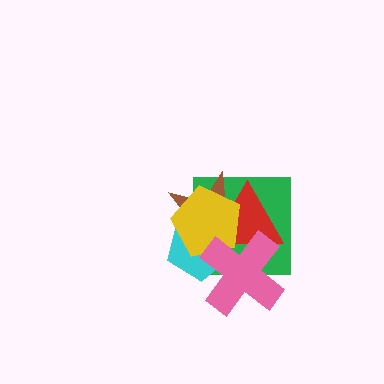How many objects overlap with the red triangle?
5 objects overlap with the red triangle.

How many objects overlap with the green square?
5 objects overlap with the green square.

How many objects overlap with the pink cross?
5 objects overlap with the pink cross.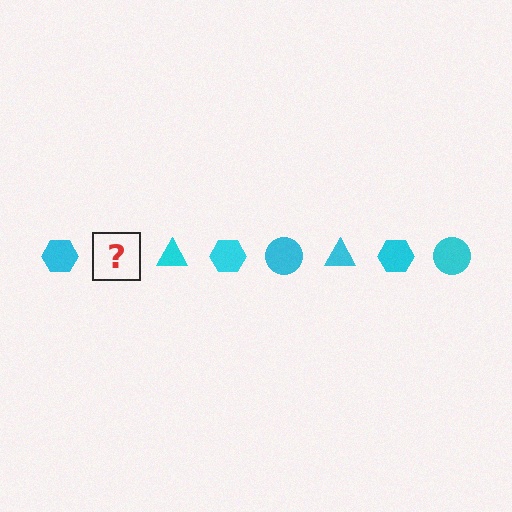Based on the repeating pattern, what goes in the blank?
The blank should be a cyan circle.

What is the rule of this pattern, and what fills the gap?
The rule is that the pattern cycles through hexagon, circle, triangle shapes in cyan. The gap should be filled with a cyan circle.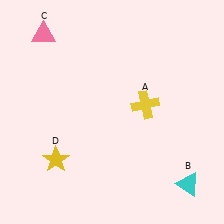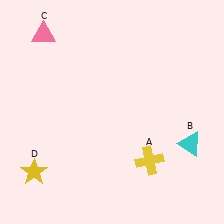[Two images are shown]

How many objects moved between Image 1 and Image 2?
3 objects moved between the two images.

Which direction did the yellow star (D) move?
The yellow star (D) moved left.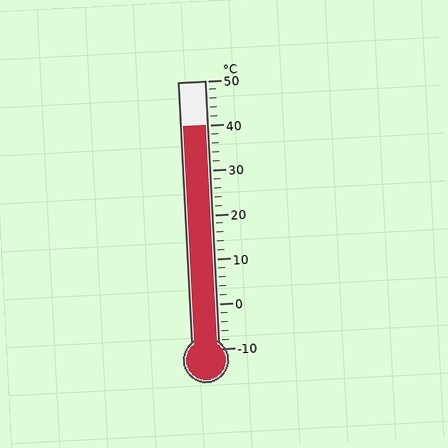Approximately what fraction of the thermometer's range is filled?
The thermometer is filled to approximately 85% of its range.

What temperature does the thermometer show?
The thermometer shows approximately 40°C.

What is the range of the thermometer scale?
The thermometer scale ranges from -10°C to 50°C.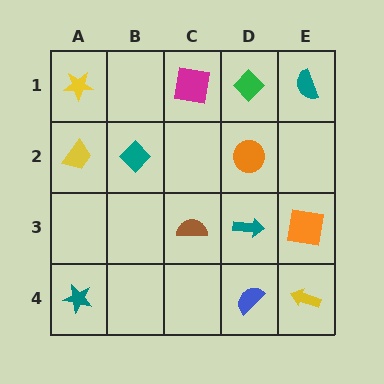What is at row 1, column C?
A magenta square.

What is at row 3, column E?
An orange square.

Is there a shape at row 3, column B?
No, that cell is empty.